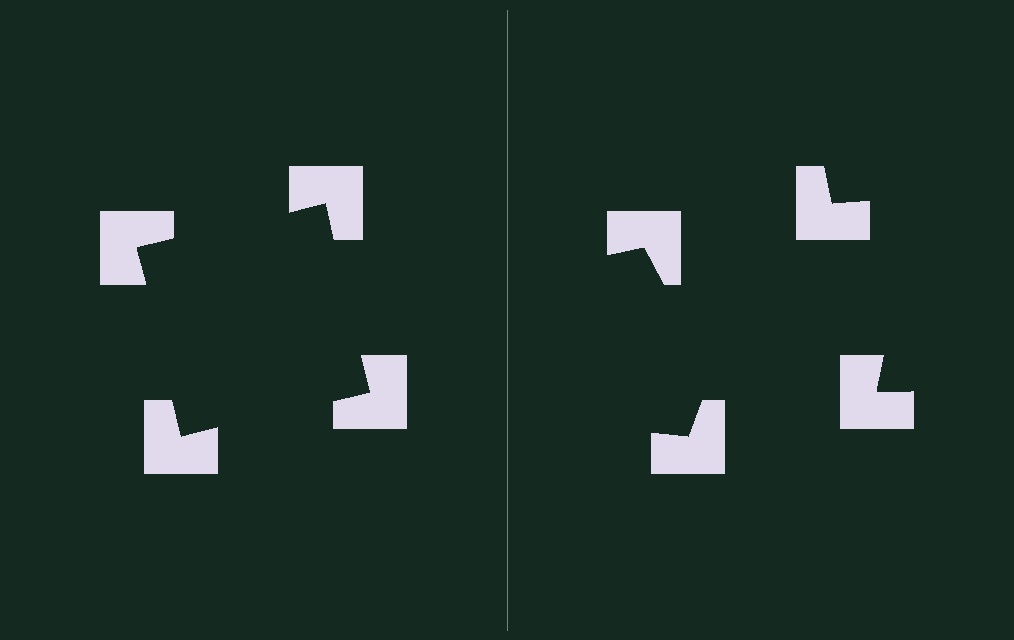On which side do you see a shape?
An illusory square appears on the left side. On the right side the wedge cuts are rotated, so no coherent shape forms.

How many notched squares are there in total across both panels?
8 — 4 on each side.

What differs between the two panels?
The notched squares are positioned identically on both sides; only the wedge orientations differ. On the left they align to a square; on the right they are misaligned.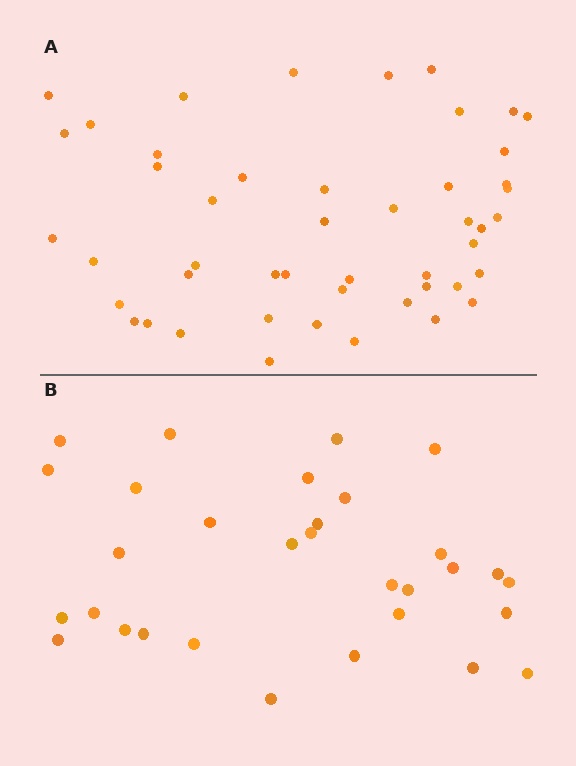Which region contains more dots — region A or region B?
Region A (the top region) has more dots.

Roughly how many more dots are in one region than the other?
Region A has approximately 15 more dots than region B.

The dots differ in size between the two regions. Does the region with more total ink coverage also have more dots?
No. Region B has more total ink coverage because its dots are larger, but region A actually contains more individual dots. Total area can be misleading — the number of items is what matters here.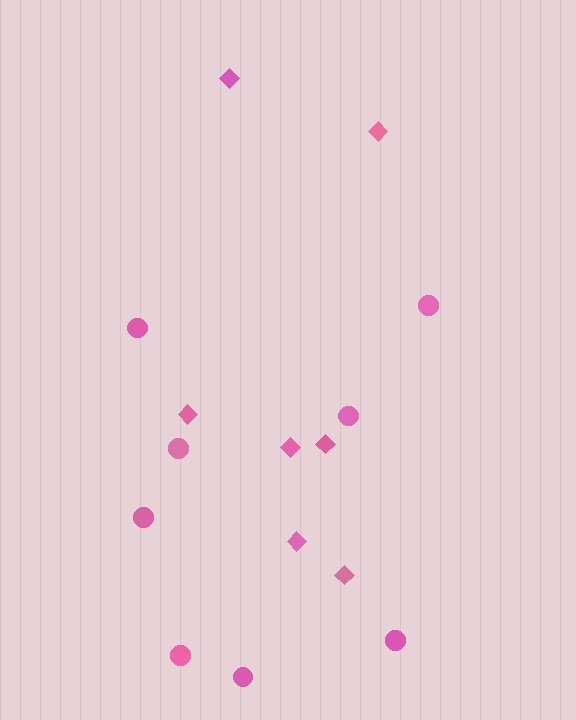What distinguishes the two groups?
There are 2 groups: one group of diamonds (7) and one group of circles (8).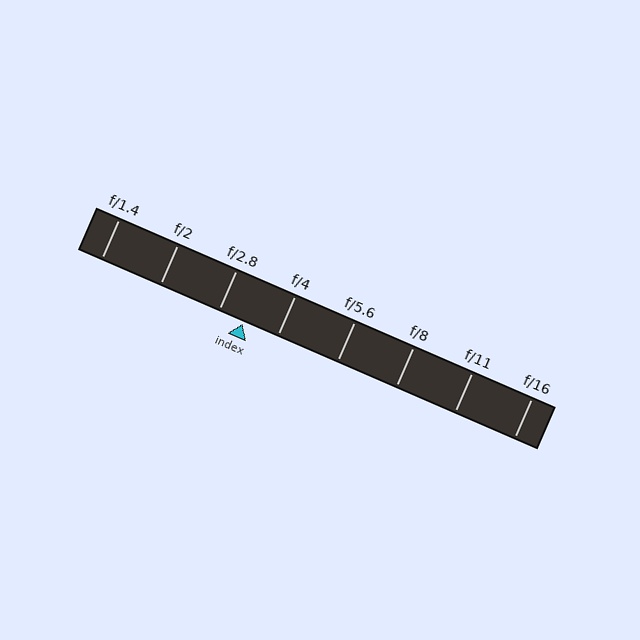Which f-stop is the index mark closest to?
The index mark is closest to f/2.8.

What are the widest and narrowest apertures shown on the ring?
The widest aperture shown is f/1.4 and the narrowest is f/16.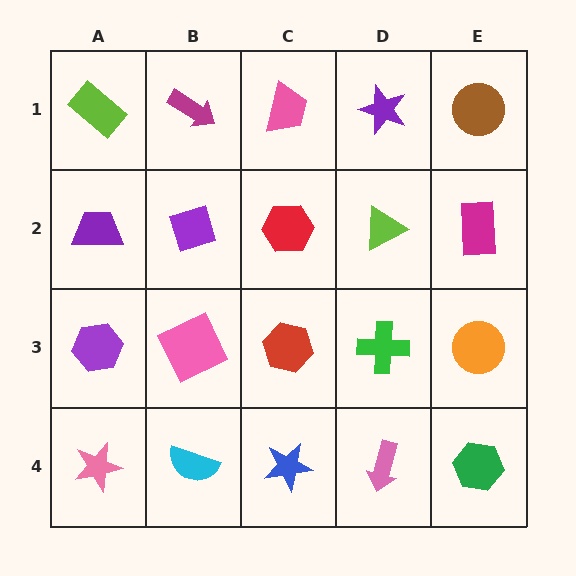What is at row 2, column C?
A red hexagon.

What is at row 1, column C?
A pink trapezoid.